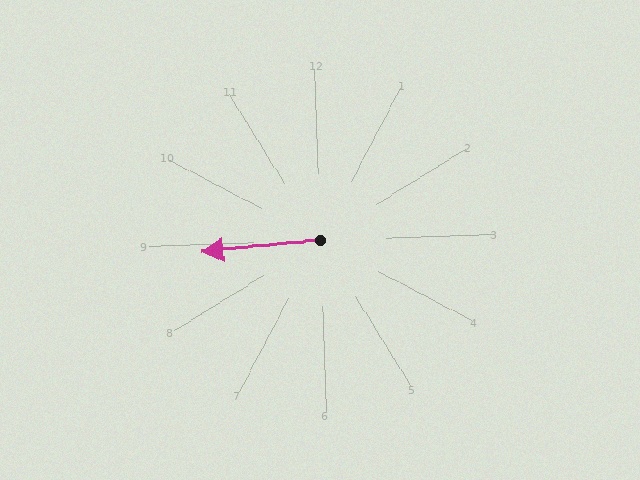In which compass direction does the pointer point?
West.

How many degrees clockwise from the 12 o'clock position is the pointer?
Approximately 266 degrees.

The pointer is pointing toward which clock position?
Roughly 9 o'clock.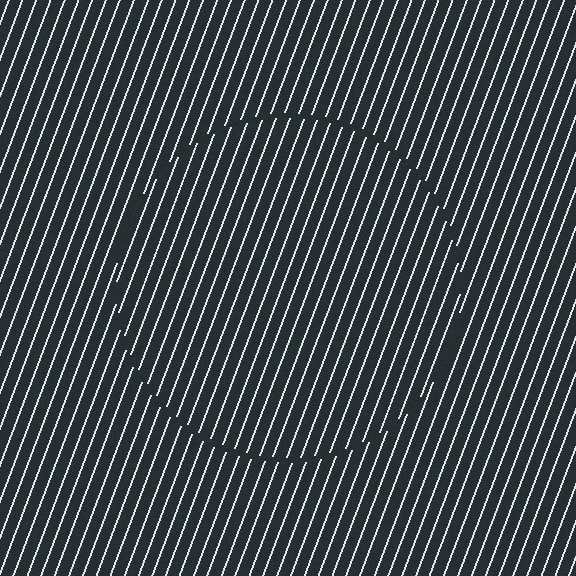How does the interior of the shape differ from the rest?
The interior of the shape contains the same grating, shifted by half a period — the contour is defined by the phase discontinuity where line-ends from the inner and outer gratings abut.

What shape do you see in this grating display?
An illusory circle. The interior of the shape contains the same grating, shifted by half a period — the contour is defined by the phase discontinuity where line-ends from the inner and outer gratings abut.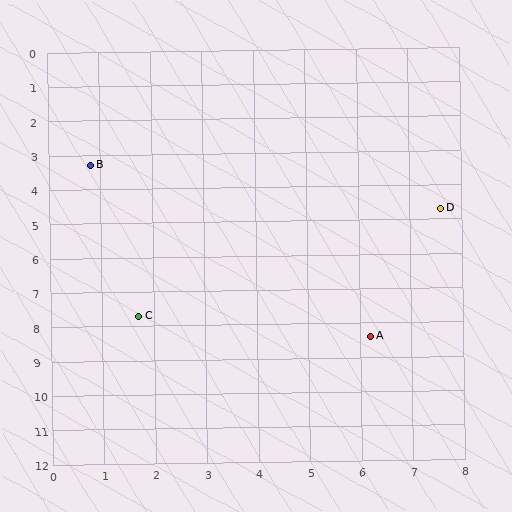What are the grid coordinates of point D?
Point D is at approximately (7.6, 4.7).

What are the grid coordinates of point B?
Point B is at approximately (0.8, 3.3).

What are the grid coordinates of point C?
Point C is at approximately (1.7, 7.7).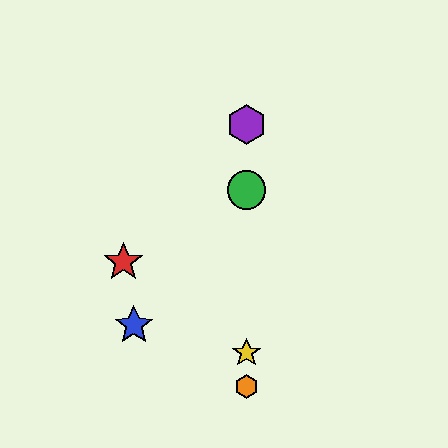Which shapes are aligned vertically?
The green circle, the yellow star, the purple hexagon, the orange hexagon are aligned vertically.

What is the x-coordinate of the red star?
The red star is at x≈123.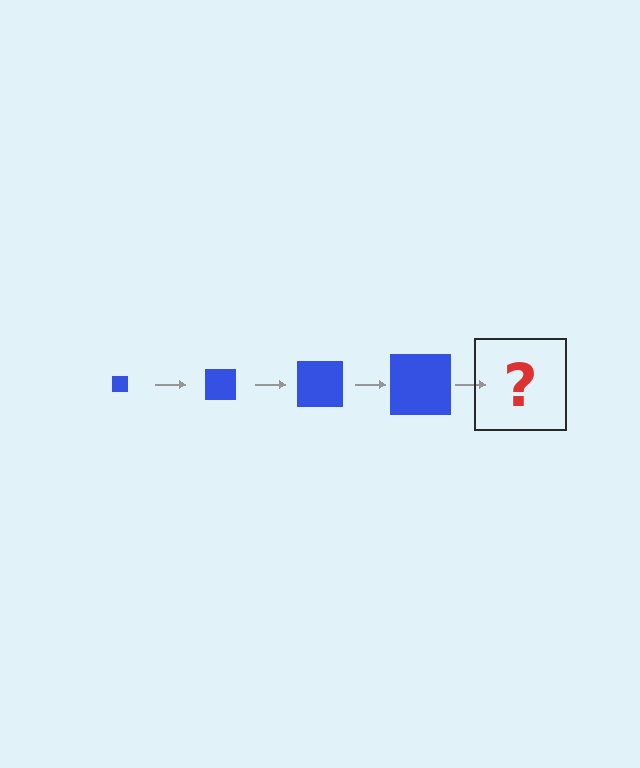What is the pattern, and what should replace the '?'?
The pattern is that the square gets progressively larger each step. The '?' should be a blue square, larger than the previous one.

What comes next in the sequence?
The next element should be a blue square, larger than the previous one.